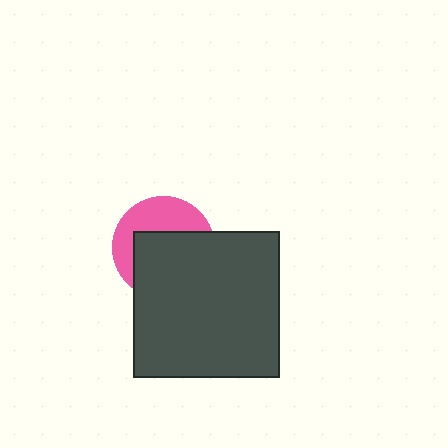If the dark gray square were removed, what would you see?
You would see the complete pink circle.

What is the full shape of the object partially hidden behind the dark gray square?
The partially hidden object is a pink circle.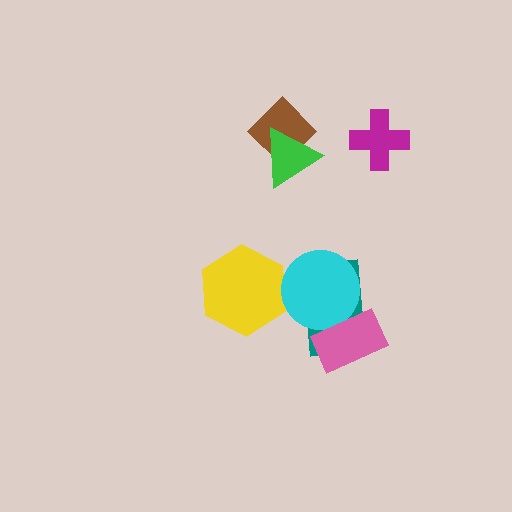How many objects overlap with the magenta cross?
0 objects overlap with the magenta cross.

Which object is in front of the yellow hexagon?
The cyan circle is in front of the yellow hexagon.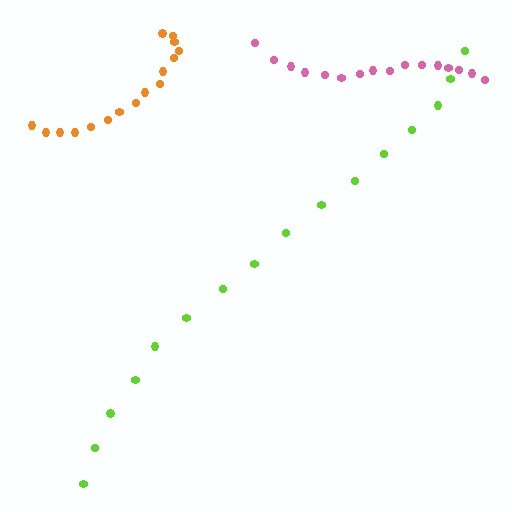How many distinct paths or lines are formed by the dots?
There are 3 distinct paths.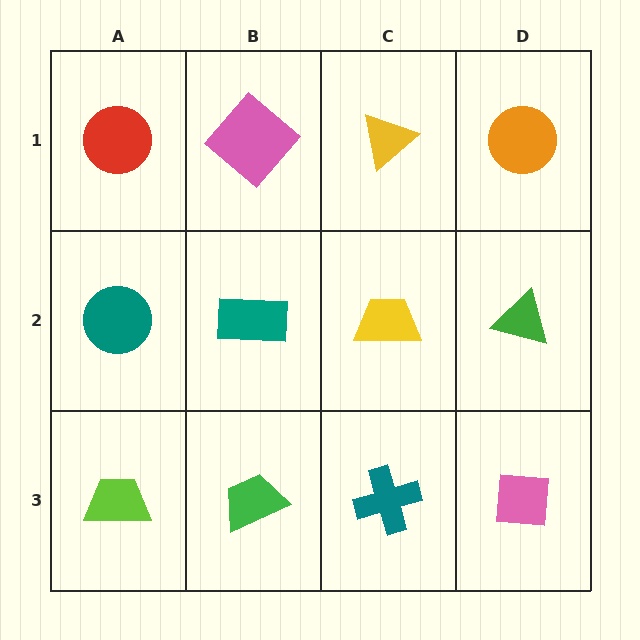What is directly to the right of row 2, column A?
A teal rectangle.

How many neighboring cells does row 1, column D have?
2.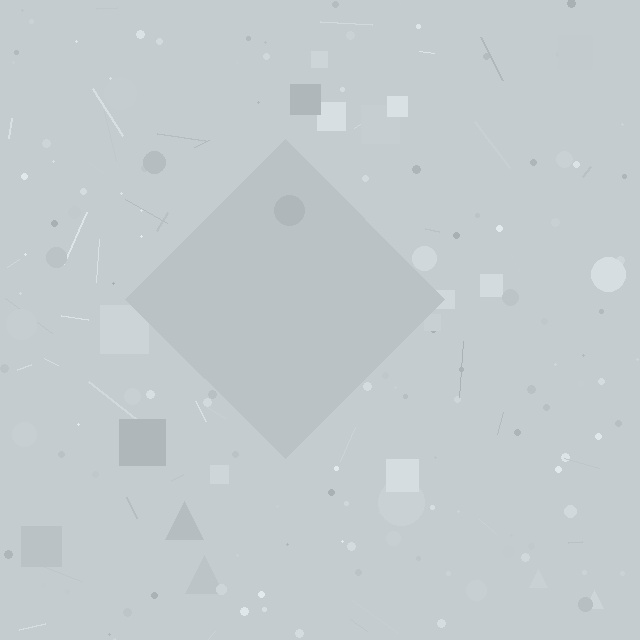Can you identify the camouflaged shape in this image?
The camouflaged shape is a diamond.